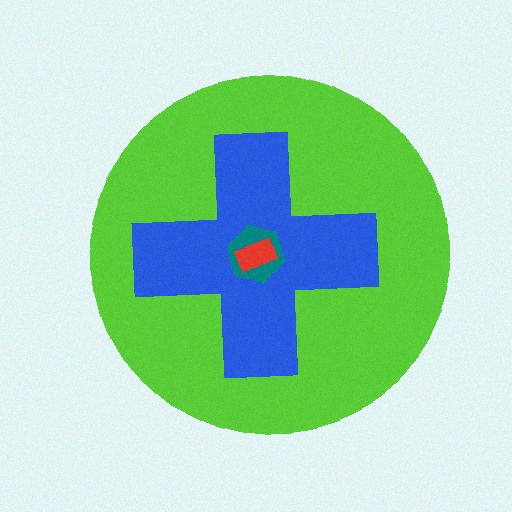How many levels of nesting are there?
4.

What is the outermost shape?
The lime circle.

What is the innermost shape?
The red rectangle.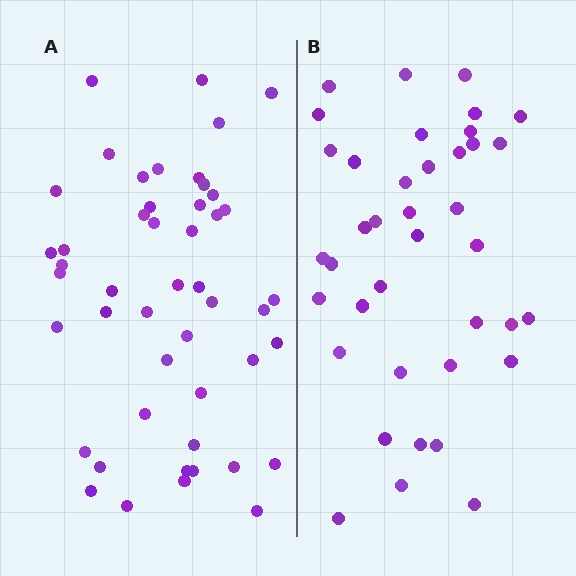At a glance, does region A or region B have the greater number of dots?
Region A (the left region) has more dots.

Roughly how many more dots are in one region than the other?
Region A has roughly 8 or so more dots than region B.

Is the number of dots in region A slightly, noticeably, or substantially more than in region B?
Region A has only slightly more — the two regions are fairly close. The ratio is roughly 1.2 to 1.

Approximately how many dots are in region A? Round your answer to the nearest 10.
About 50 dots. (The exact count is 48, which rounds to 50.)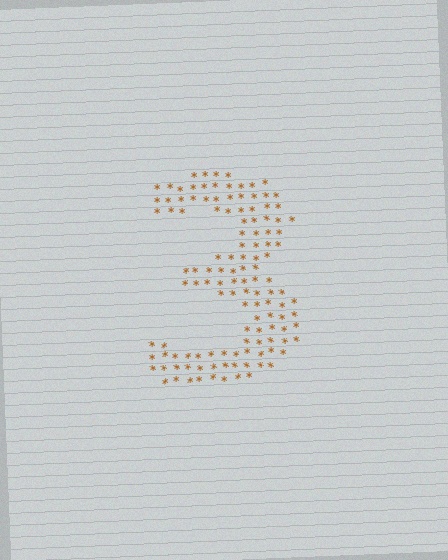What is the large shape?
The large shape is the digit 3.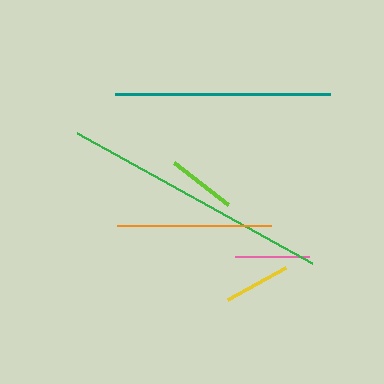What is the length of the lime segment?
The lime segment is approximately 69 pixels long.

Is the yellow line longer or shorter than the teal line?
The teal line is longer than the yellow line.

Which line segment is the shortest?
The yellow line is the shortest at approximately 67 pixels.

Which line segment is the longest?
The green line is the longest at approximately 268 pixels.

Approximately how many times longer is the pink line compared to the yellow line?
The pink line is approximately 1.1 times the length of the yellow line.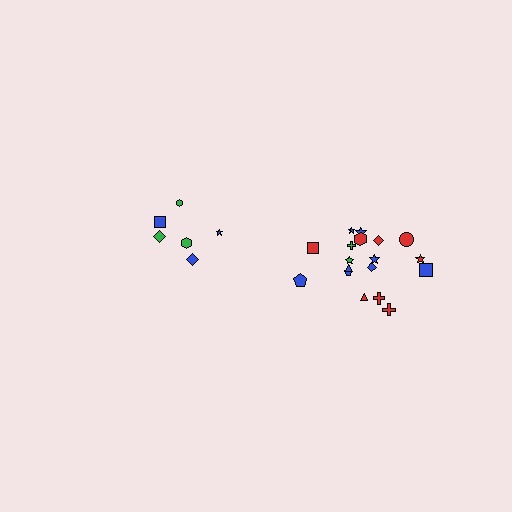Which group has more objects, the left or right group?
The right group.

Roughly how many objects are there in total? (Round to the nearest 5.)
Roughly 25 objects in total.